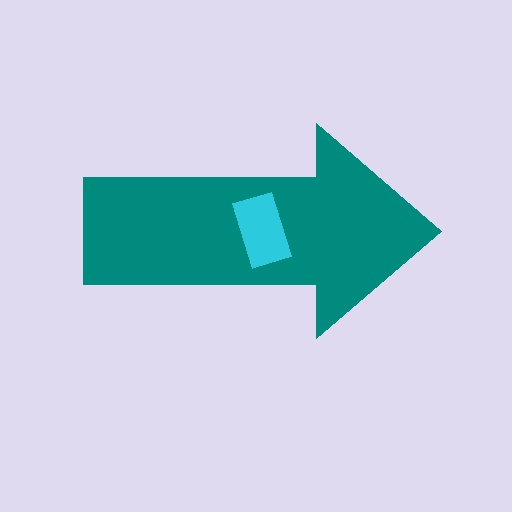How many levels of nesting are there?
2.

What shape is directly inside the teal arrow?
The cyan rectangle.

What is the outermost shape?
The teal arrow.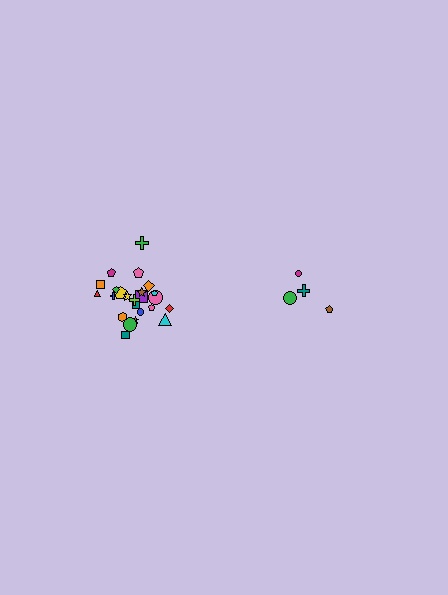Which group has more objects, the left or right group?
The left group.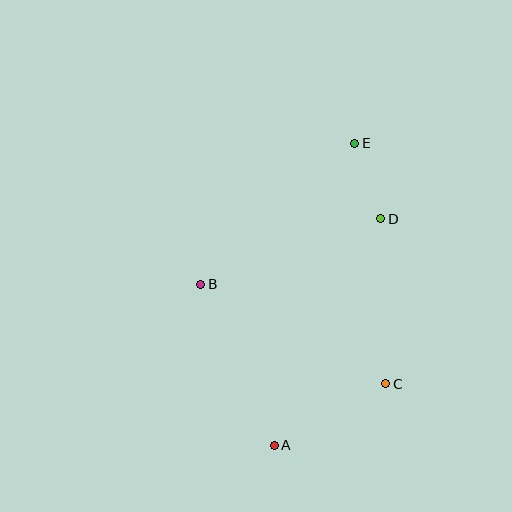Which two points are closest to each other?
Points D and E are closest to each other.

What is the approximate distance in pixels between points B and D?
The distance between B and D is approximately 192 pixels.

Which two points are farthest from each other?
Points A and E are farthest from each other.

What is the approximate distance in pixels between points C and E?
The distance between C and E is approximately 243 pixels.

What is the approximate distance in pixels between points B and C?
The distance between B and C is approximately 210 pixels.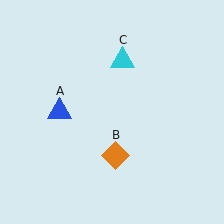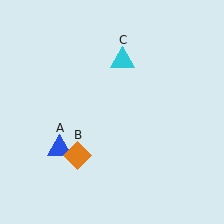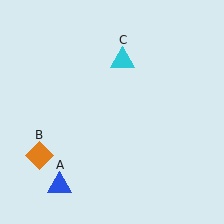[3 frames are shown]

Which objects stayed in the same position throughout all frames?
Cyan triangle (object C) remained stationary.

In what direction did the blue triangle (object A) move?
The blue triangle (object A) moved down.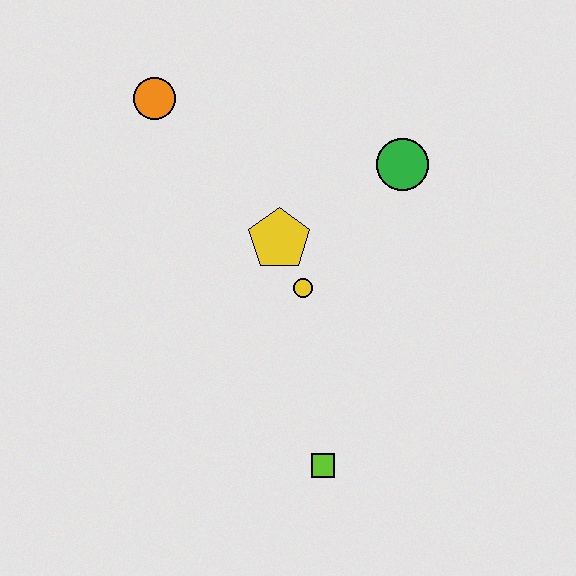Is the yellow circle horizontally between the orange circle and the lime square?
Yes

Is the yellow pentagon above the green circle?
No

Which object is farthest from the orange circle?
The lime square is farthest from the orange circle.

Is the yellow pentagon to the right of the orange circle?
Yes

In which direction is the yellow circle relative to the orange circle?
The yellow circle is below the orange circle.